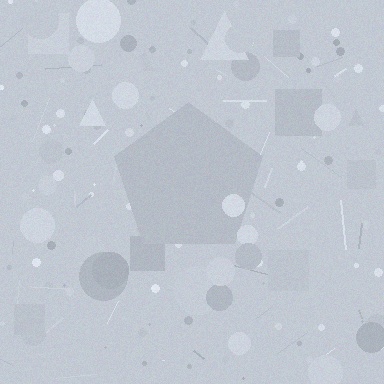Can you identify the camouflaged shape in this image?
The camouflaged shape is a pentagon.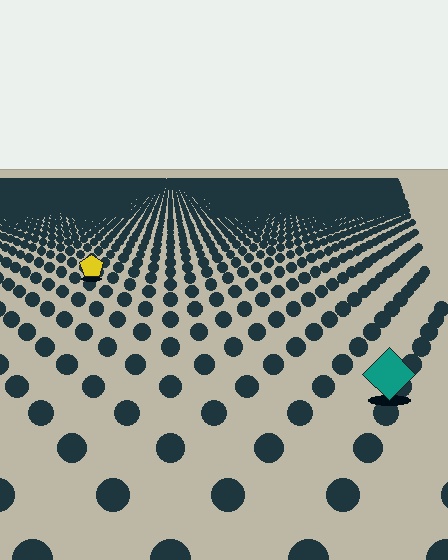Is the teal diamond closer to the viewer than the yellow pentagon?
Yes. The teal diamond is closer — you can tell from the texture gradient: the ground texture is coarser near it.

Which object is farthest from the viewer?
The yellow pentagon is farthest from the viewer. It appears smaller and the ground texture around it is denser.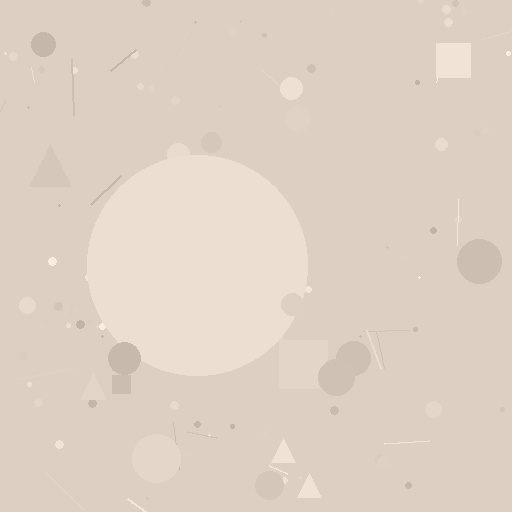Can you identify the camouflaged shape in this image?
The camouflaged shape is a circle.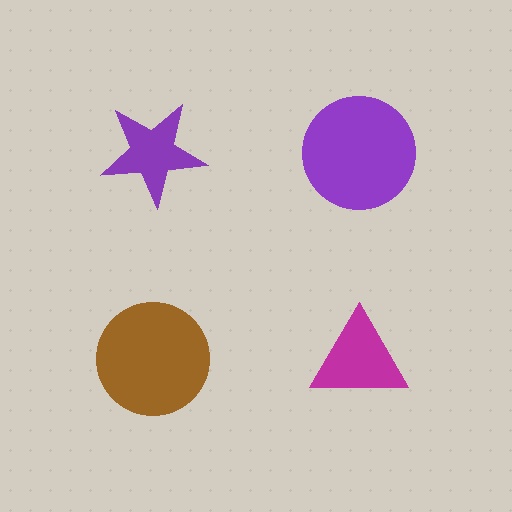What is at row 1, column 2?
A purple circle.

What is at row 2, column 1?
A brown circle.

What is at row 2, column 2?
A magenta triangle.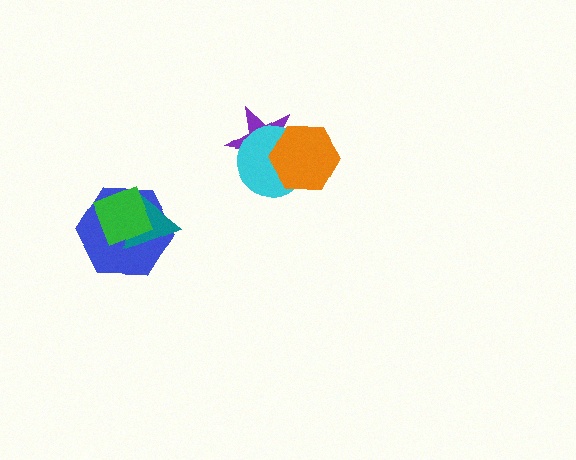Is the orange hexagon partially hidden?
No, no other shape covers it.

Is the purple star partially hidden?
Yes, it is partially covered by another shape.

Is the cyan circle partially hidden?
Yes, it is partially covered by another shape.